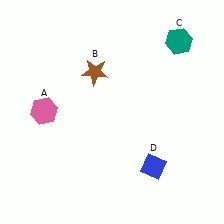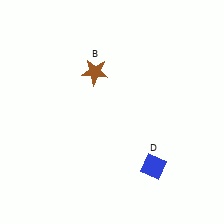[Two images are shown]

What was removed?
The teal hexagon (C), the pink hexagon (A) were removed in Image 2.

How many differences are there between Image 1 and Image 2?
There are 2 differences between the two images.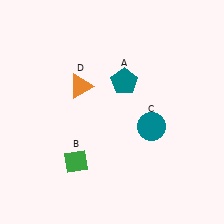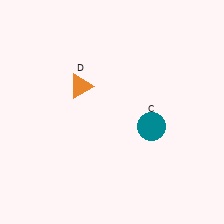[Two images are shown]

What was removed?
The teal pentagon (A), the green diamond (B) were removed in Image 2.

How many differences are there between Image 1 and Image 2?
There are 2 differences between the two images.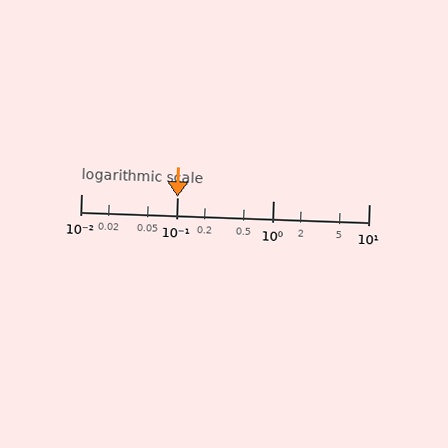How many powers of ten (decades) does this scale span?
The scale spans 3 decades, from 0.01 to 10.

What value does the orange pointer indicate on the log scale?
The pointer indicates approximately 0.1.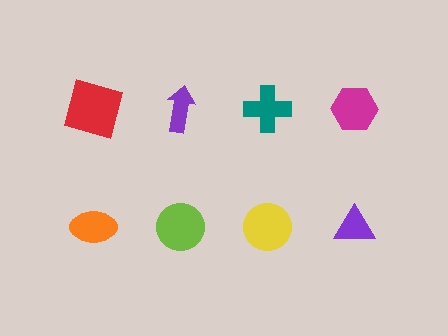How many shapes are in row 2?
4 shapes.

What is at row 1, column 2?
A purple arrow.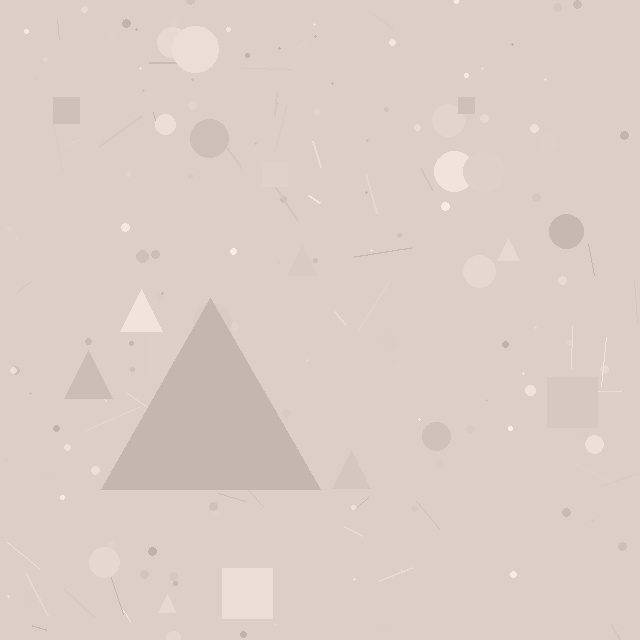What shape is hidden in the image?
A triangle is hidden in the image.